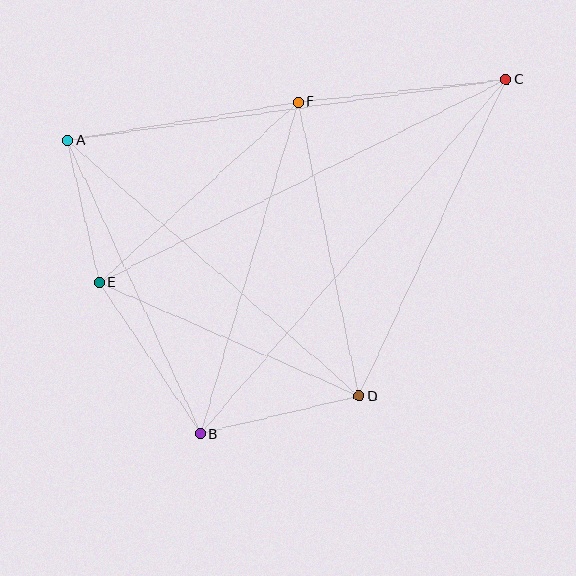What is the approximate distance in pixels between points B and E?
The distance between B and E is approximately 182 pixels.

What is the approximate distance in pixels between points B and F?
The distance between B and F is approximately 346 pixels.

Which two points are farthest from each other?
Points B and C are farthest from each other.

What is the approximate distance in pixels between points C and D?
The distance between C and D is approximately 349 pixels.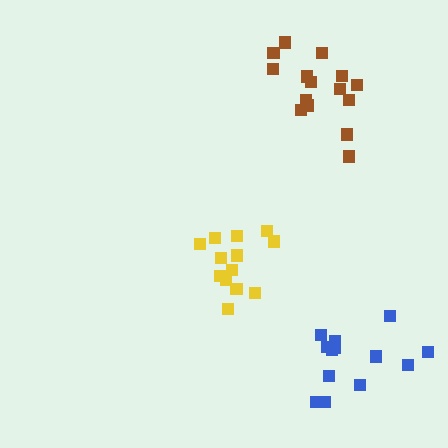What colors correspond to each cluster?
The clusters are colored: yellow, brown, blue.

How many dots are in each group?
Group 1: 13 dots, Group 2: 15 dots, Group 3: 13 dots (41 total).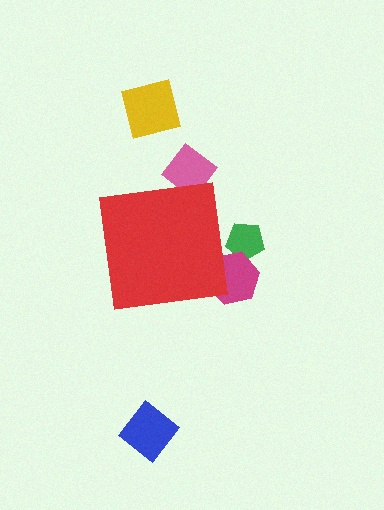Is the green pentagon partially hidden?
Yes, the green pentagon is partially hidden behind the red square.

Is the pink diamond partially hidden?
Yes, the pink diamond is partially hidden behind the red square.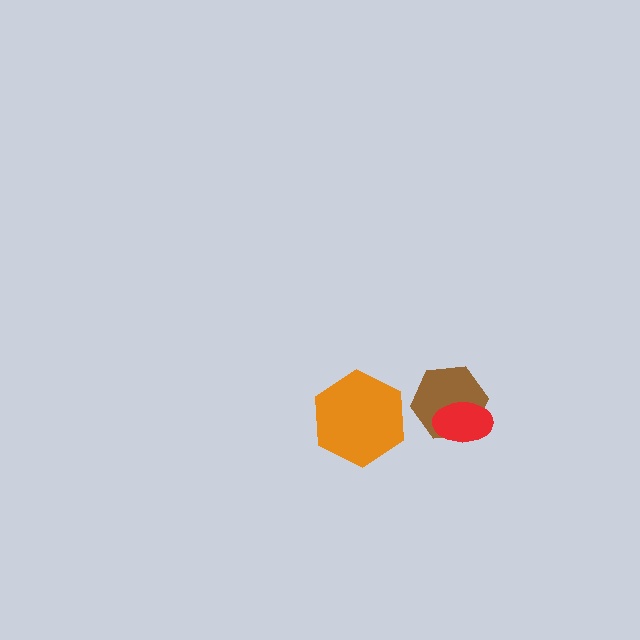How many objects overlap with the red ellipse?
1 object overlaps with the red ellipse.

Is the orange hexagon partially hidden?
No, no other shape covers it.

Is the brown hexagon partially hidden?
Yes, it is partially covered by another shape.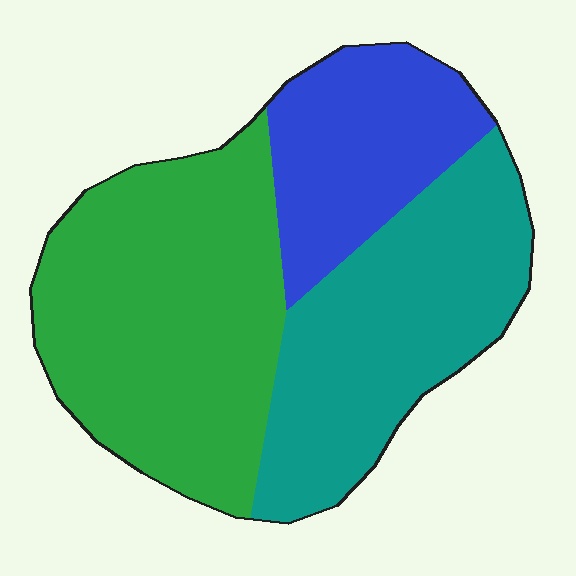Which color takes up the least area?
Blue, at roughly 20%.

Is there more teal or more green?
Green.